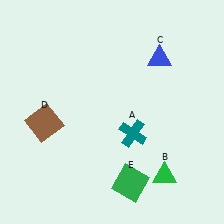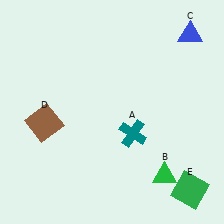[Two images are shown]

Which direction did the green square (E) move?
The green square (E) moved right.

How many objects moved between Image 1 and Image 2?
2 objects moved between the two images.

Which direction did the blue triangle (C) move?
The blue triangle (C) moved right.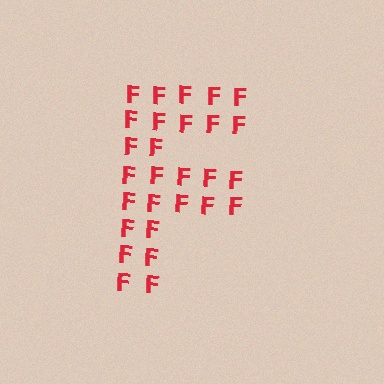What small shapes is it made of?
It is made of small letter F's.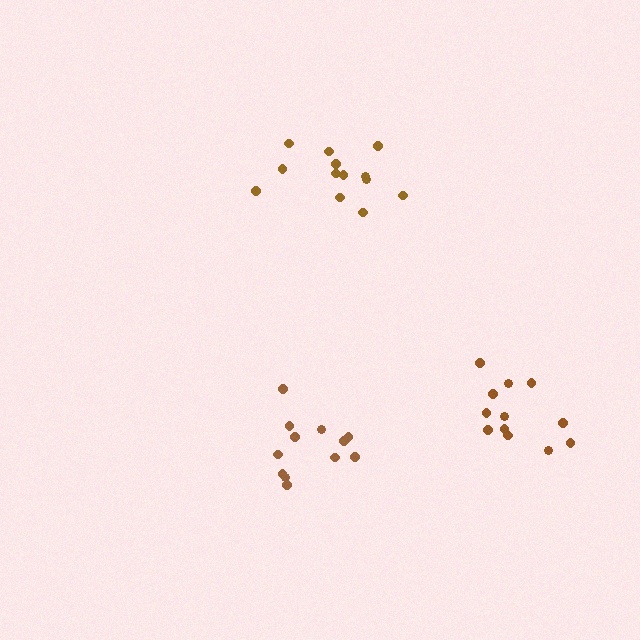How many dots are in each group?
Group 1: 13 dots, Group 2: 12 dots, Group 3: 12 dots (37 total).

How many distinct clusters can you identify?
There are 3 distinct clusters.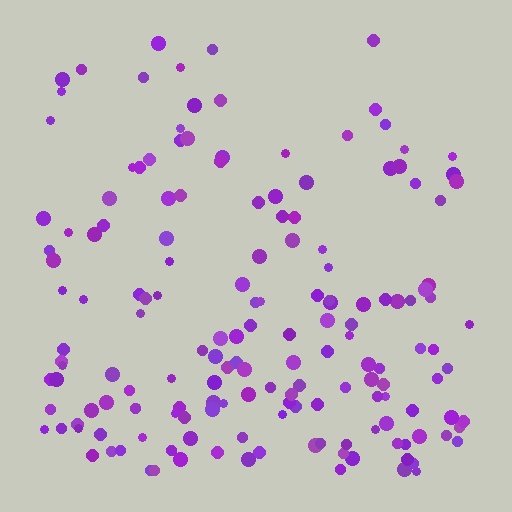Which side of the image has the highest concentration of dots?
The bottom.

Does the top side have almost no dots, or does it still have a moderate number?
Still a moderate number, just noticeably fewer than the bottom.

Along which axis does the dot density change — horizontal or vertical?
Vertical.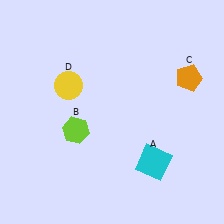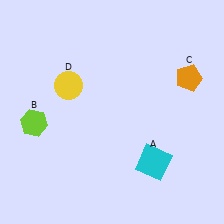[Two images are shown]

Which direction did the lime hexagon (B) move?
The lime hexagon (B) moved left.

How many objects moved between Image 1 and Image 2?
1 object moved between the two images.